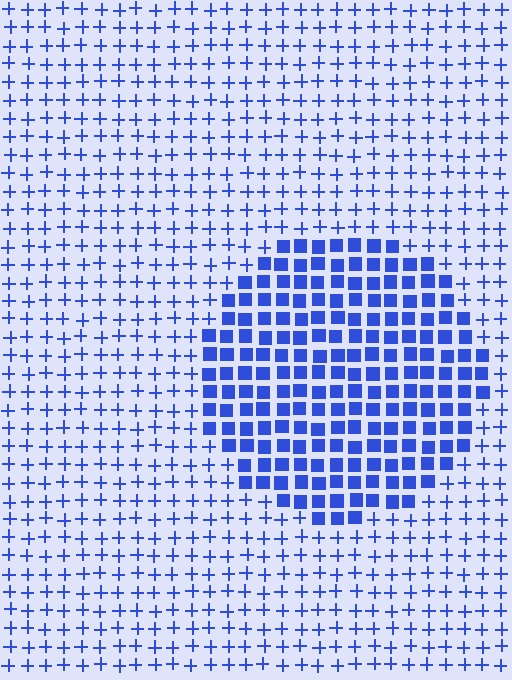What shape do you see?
I see a circle.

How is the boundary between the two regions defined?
The boundary is defined by a change in element shape: squares inside vs. plus signs outside. All elements share the same color and spacing.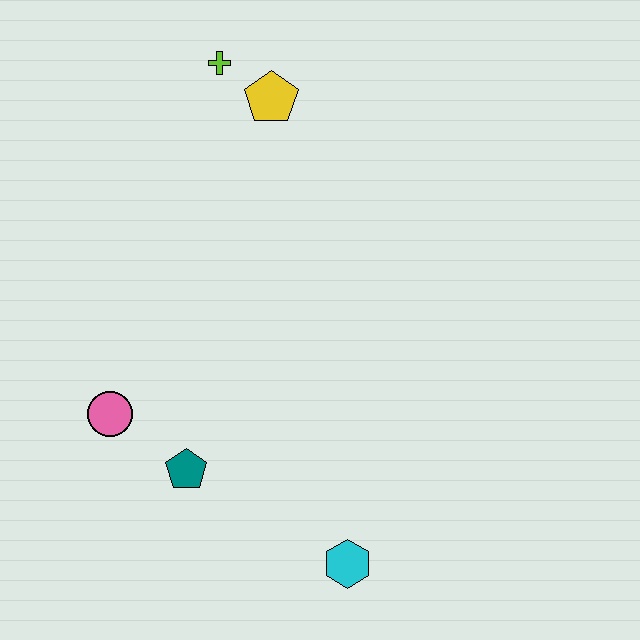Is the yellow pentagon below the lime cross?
Yes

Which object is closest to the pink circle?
The teal pentagon is closest to the pink circle.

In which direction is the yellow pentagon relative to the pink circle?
The yellow pentagon is above the pink circle.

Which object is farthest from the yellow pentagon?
The cyan hexagon is farthest from the yellow pentagon.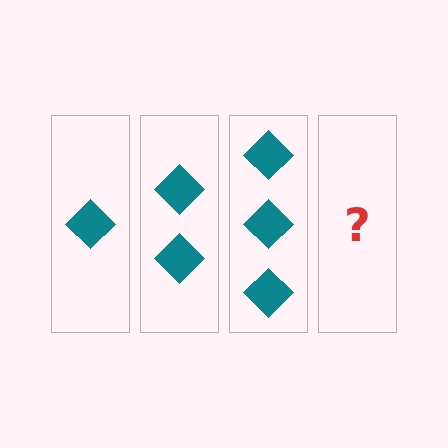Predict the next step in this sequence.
The next step is 4 diamonds.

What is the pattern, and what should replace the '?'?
The pattern is that each step adds one more diamond. The '?' should be 4 diamonds.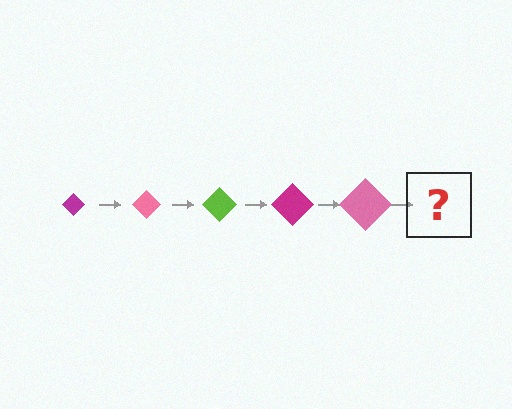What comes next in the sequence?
The next element should be a lime diamond, larger than the previous one.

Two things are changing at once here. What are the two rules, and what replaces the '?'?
The two rules are that the diamond grows larger each step and the color cycles through magenta, pink, and lime. The '?' should be a lime diamond, larger than the previous one.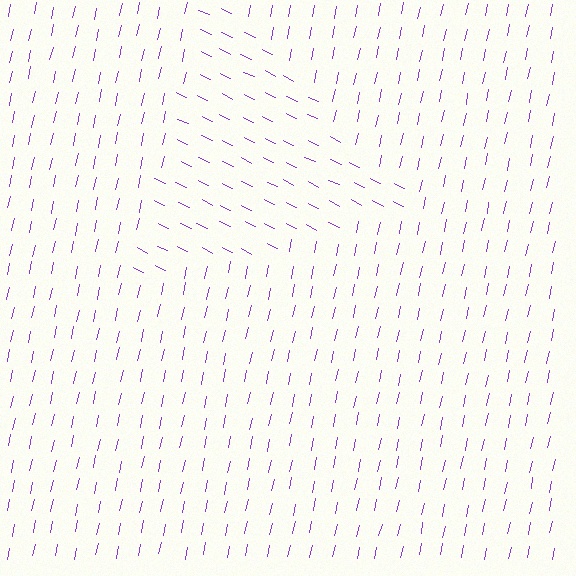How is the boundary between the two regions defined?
The boundary is defined purely by a change in line orientation (approximately 76 degrees difference). All lines are the same color and thickness.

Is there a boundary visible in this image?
Yes, there is a texture boundary formed by a change in line orientation.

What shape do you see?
I see a triangle.